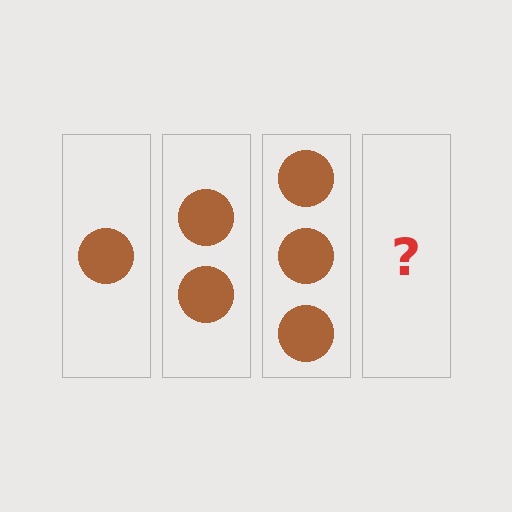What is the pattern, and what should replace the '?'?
The pattern is that each step adds one more circle. The '?' should be 4 circles.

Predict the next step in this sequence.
The next step is 4 circles.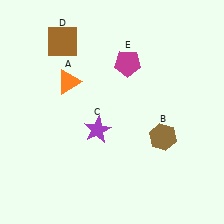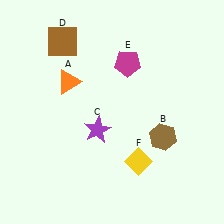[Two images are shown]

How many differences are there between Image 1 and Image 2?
There is 1 difference between the two images.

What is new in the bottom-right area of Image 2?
A yellow diamond (F) was added in the bottom-right area of Image 2.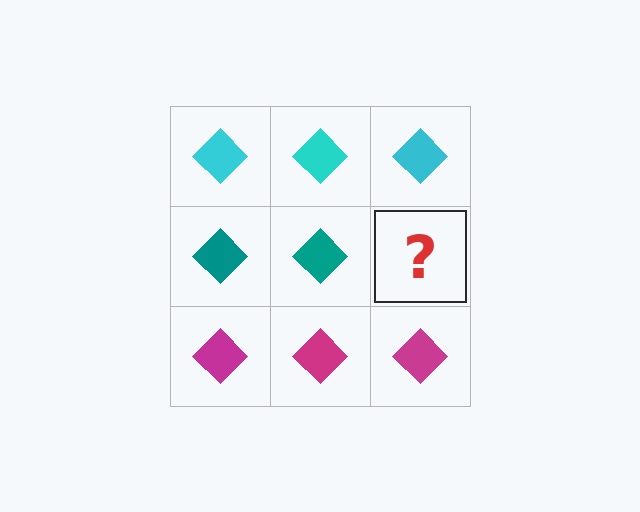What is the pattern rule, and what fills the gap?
The rule is that each row has a consistent color. The gap should be filled with a teal diamond.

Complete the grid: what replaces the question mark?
The question mark should be replaced with a teal diamond.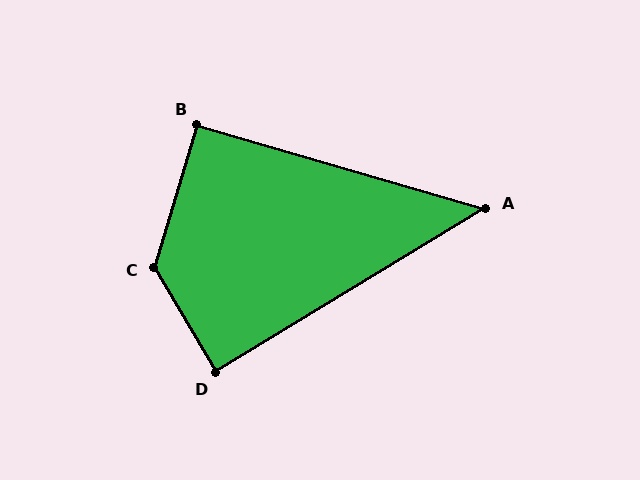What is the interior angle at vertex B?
Approximately 91 degrees (approximately right).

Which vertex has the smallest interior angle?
A, at approximately 47 degrees.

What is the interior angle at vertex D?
Approximately 89 degrees (approximately right).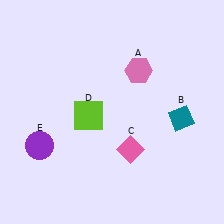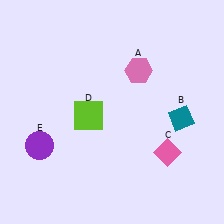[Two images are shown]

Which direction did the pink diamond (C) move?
The pink diamond (C) moved right.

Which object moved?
The pink diamond (C) moved right.